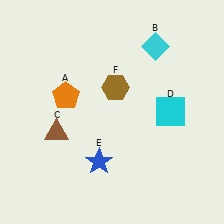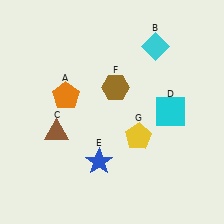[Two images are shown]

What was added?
A yellow pentagon (G) was added in Image 2.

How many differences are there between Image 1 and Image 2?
There is 1 difference between the two images.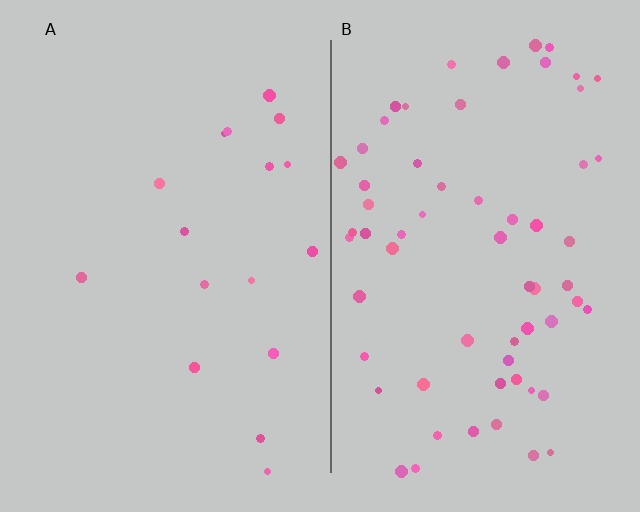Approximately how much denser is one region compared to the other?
Approximately 3.8× — region B over region A.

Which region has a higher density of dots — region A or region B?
B (the right).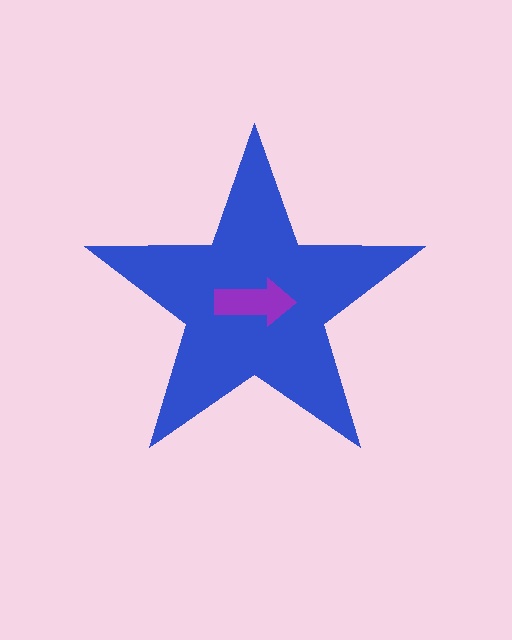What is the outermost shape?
The blue star.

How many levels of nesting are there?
2.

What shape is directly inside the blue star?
The purple arrow.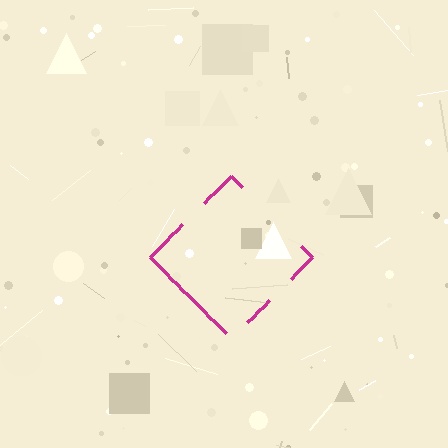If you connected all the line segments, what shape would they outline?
They would outline a diamond.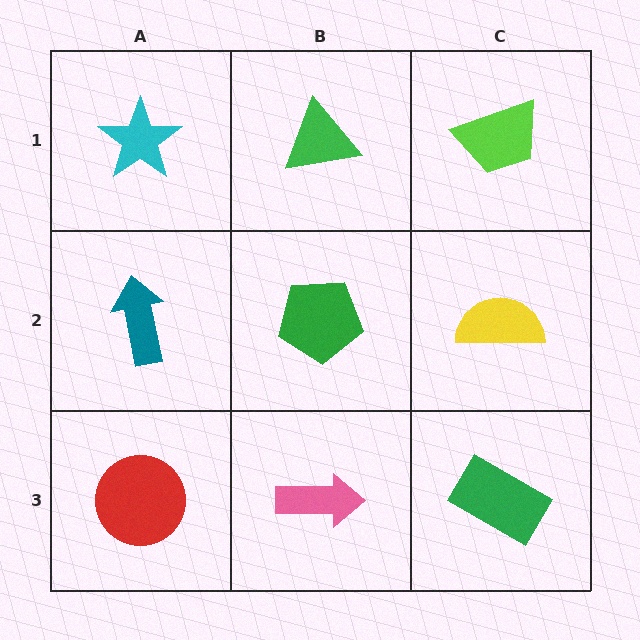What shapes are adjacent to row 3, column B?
A green pentagon (row 2, column B), a red circle (row 3, column A), a green rectangle (row 3, column C).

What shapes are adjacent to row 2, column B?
A green triangle (row 1, column B), a pink arrow (row 3, column B), a teal arrow (row 2, column A), a yellow semicircle (row 2, column C).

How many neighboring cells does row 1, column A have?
2.